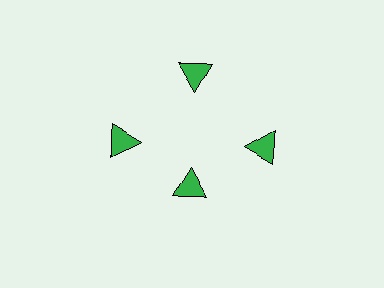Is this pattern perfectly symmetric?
No. The 4 green triangles are arranged in a ring, but one element near the 6 o'clock position is pulled inward toward the center, breaking the 4-fold rotational symmetry.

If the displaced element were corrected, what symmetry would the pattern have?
It would have 4-fold rotational symmetry — the pattern would map onto itself every 90 degrees.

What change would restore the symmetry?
The symmetry would be restored by moving it outward, back onto the ring so that all 4 triangles sit at equal angles and equal distance from the center.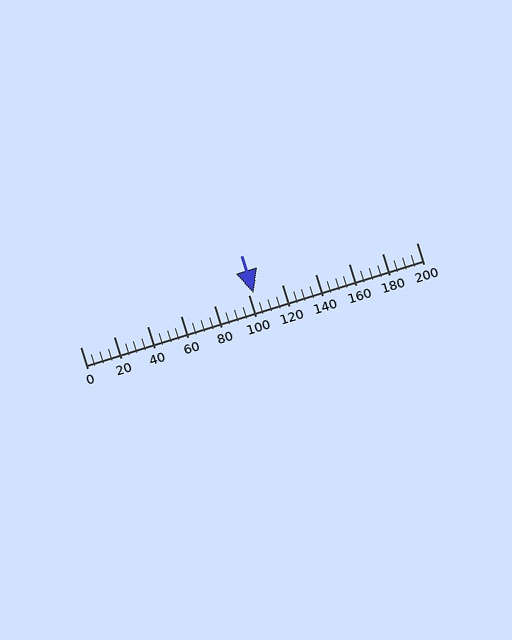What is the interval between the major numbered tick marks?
The major tick marks are spaced 20 units apart.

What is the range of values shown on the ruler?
The ruler shows values from 0 to 200.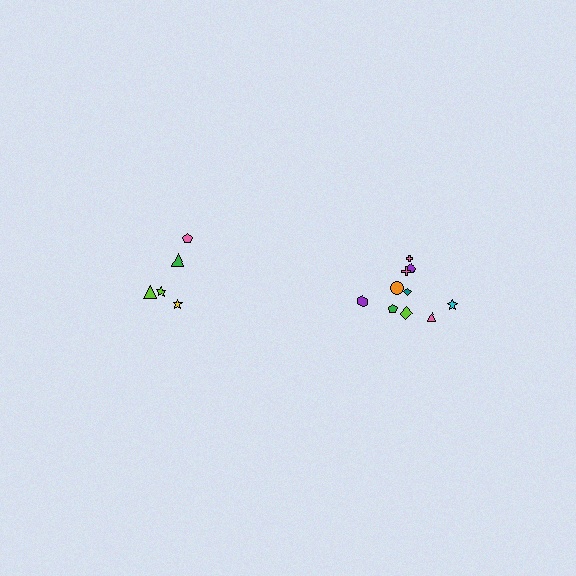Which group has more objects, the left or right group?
The right group.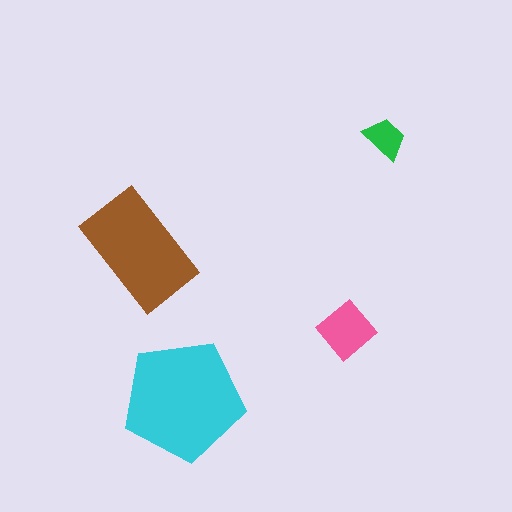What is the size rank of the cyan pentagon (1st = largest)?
1st.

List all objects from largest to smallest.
The cyan pentagon, the brown rectangle, the pink diamond, the green trapezoid.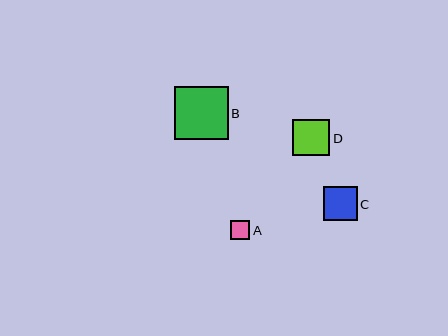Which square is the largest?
Square B is the largest with a size of approximately 53 pixels.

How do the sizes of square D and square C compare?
Square D and square C are approximately the same size.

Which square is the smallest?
Square A is the smallest with a size of approximately 19 pixels.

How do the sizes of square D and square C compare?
Square D and square C are approximately the same size.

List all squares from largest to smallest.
From largest to smallest: B, D, C, A.